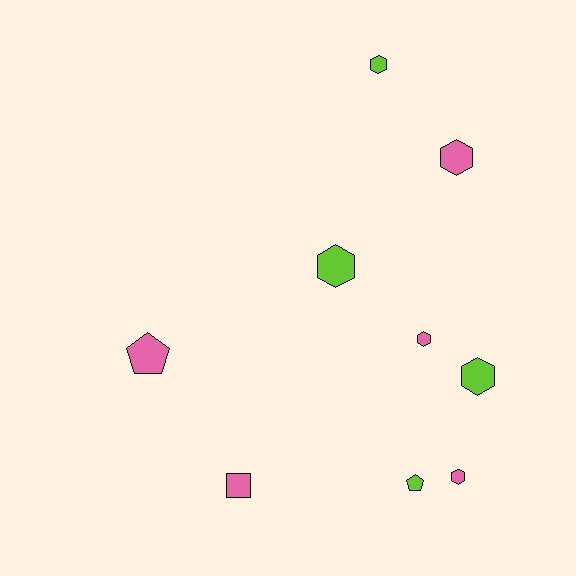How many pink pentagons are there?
There is 1 pink pentagon.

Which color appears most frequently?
Pink, with 5 objects.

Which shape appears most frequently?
Hexagon, with 6 objects.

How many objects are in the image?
There are 9 objects.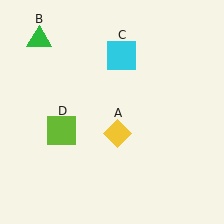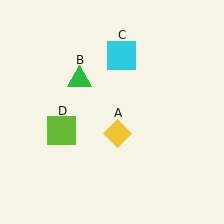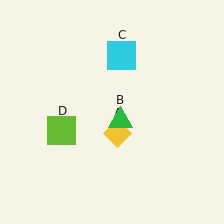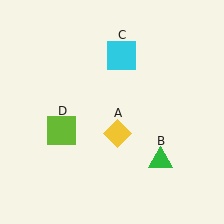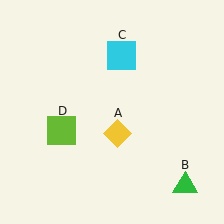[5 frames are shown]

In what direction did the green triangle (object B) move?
The green triangle (object B) moved down and to the right.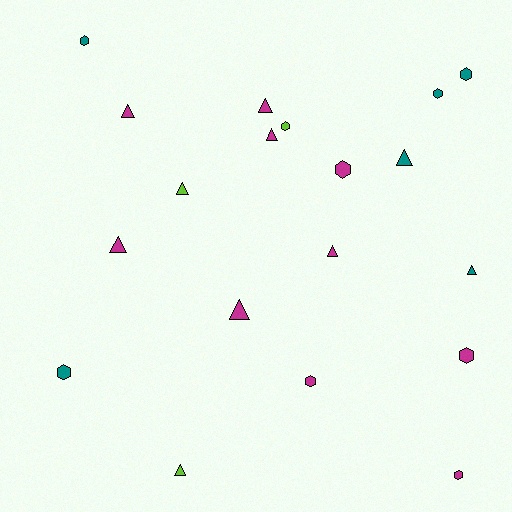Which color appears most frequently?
Magenta, with 10 objects.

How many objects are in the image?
There are 19 objects.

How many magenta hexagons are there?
There are 4 magenta hexagons.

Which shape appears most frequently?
Triangle, with 10 objects.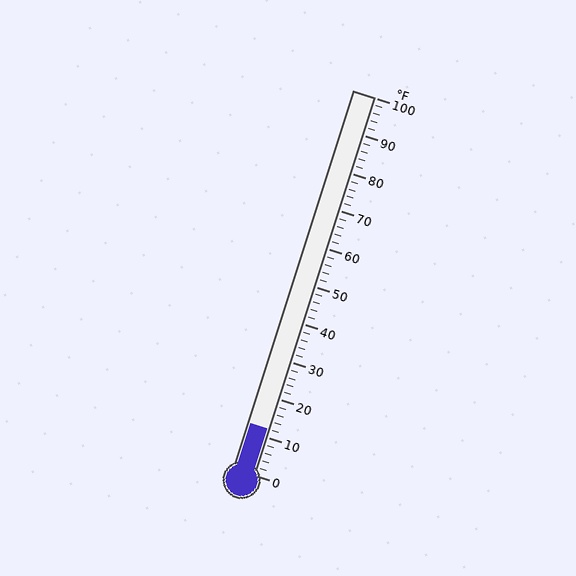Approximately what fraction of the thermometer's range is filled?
The thermometer is filled to approximately 10% of its range.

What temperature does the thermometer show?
The thermometer shows approximately 12°F.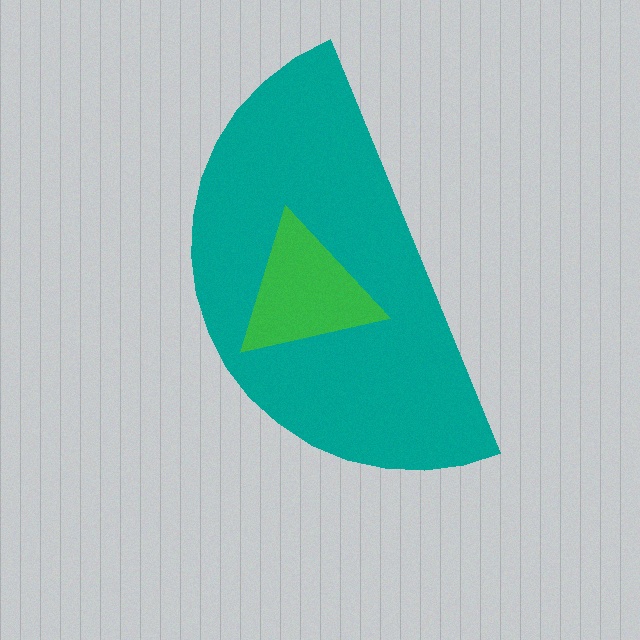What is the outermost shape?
The teal semicircle.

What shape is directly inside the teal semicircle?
The green triangle.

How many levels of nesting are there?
2.